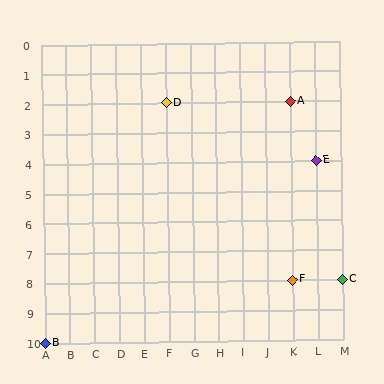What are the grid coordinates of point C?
Point C is at grid coordinates (M, 8).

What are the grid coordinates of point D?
Point D is at grid coordinates (F, 2).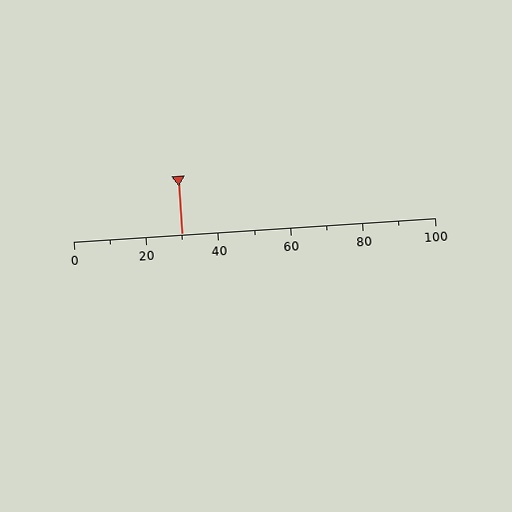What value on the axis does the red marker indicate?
The marker indicates approximately 30.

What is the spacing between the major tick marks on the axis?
The major ticks are spaced 20 apart.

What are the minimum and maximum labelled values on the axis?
The axis runs from 0 to 100.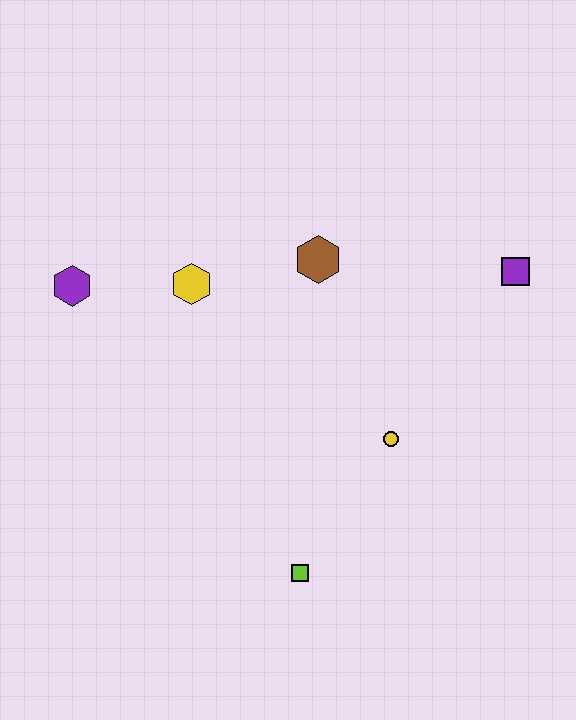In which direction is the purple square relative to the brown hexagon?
The purple square is to the right of the brown hexagon.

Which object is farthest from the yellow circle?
The purple hexagon is farthest from the yellow circle.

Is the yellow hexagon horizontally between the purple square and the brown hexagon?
No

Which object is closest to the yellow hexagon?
The purple hexagon is closest to the yellow hexagon.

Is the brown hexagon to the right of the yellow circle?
No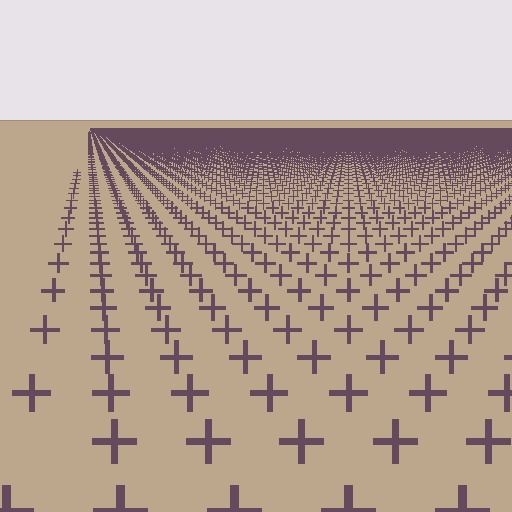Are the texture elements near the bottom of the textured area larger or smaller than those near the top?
Larger. Near the bottom, elements are closer to the viewer and appear at a bigger on-screen size.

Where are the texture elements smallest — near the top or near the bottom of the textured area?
Near the top.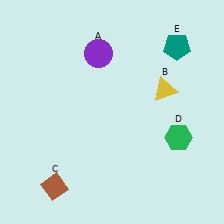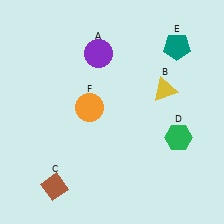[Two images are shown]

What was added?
An orange circle (F) was added in Image 2.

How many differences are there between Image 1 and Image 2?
There is 1 difference between the two images.